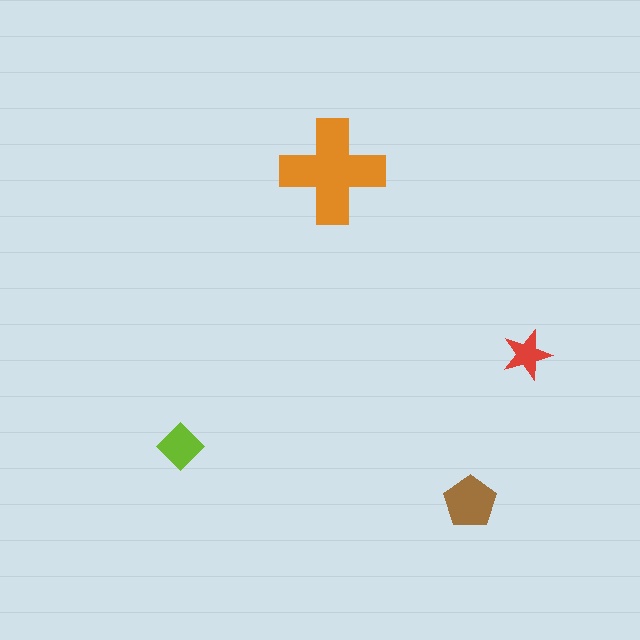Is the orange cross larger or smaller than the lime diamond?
Larger.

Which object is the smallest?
The red star.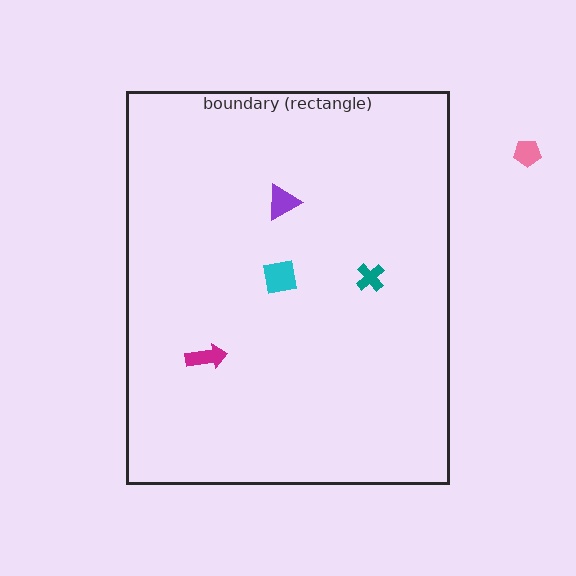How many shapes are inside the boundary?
4 inside, 1 outside.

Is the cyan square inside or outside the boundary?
Inside.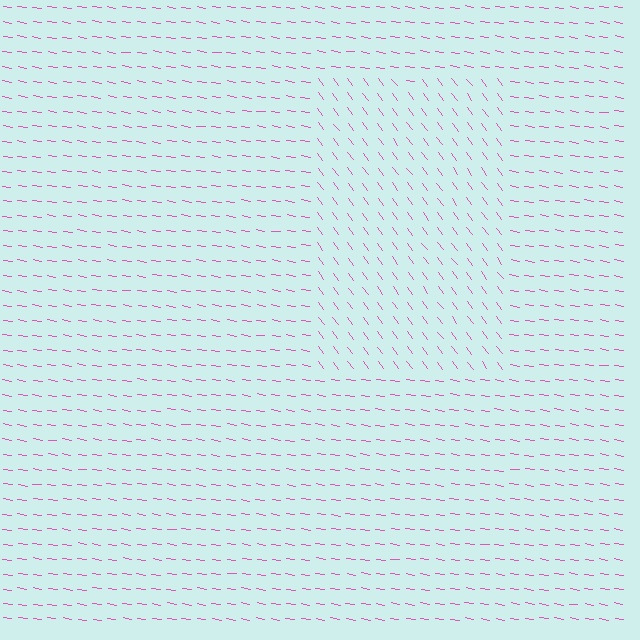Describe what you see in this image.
The image is filled with small pink line segments. A rectangle region in the image has lines oriented differently from the surrounding lines, creating a visible texture boundary.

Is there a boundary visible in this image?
Yes, there is a texture boundary formed by a change in line orientation.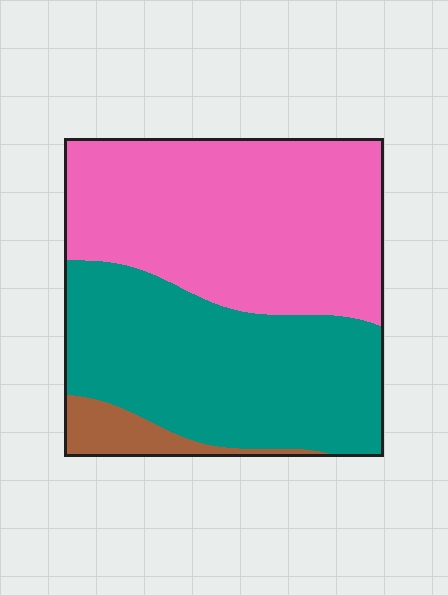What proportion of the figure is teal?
Teal covers about 45% of the figure.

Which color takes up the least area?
Brown, at roughly 5%.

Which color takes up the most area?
Pink, at roughly 50%.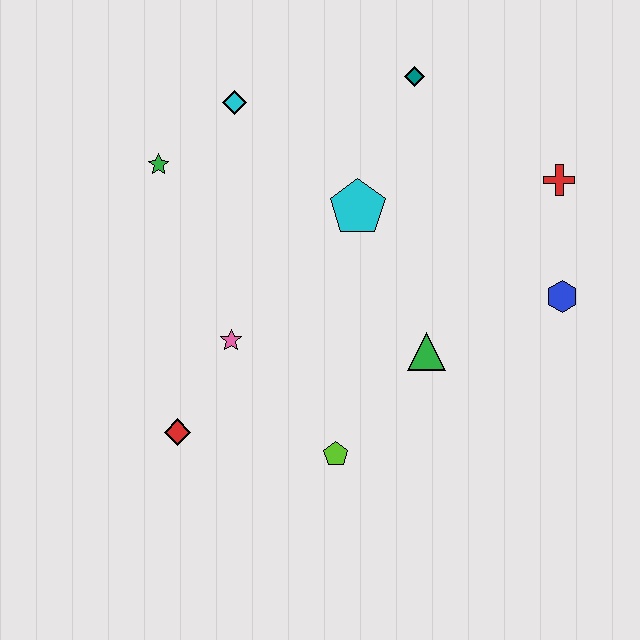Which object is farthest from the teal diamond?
The red diamond is farthest from the teal diamond.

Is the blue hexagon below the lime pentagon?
No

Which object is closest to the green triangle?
The lime pentagon is closest to the green triangle.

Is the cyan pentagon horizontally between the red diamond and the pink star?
No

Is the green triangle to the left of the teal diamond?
No